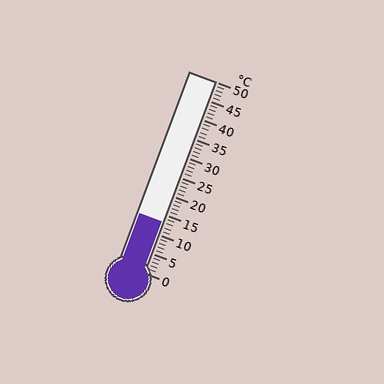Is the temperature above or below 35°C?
The temperature is below 35°C.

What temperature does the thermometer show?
The thermometer shows approximately 13°C.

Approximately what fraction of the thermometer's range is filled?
The thermometer is filled to approximately 25% of its range.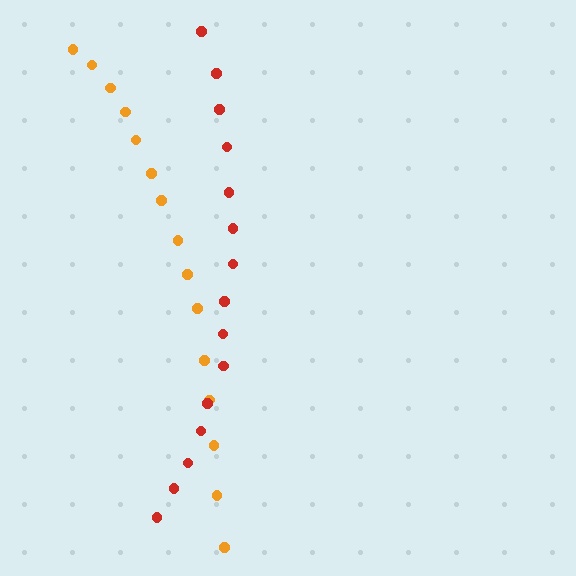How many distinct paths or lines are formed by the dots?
There are 2 distinct paths.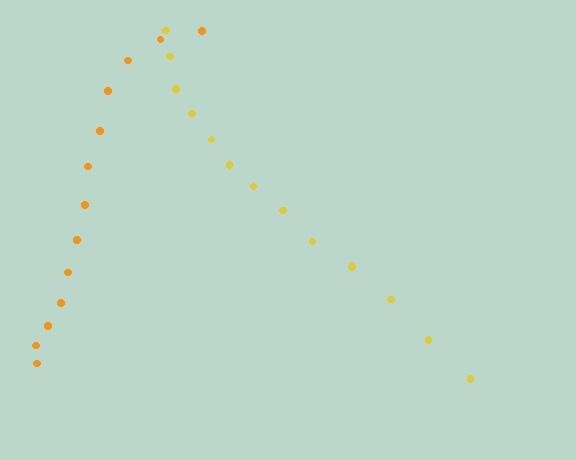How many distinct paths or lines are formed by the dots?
There are 2 distinct paths.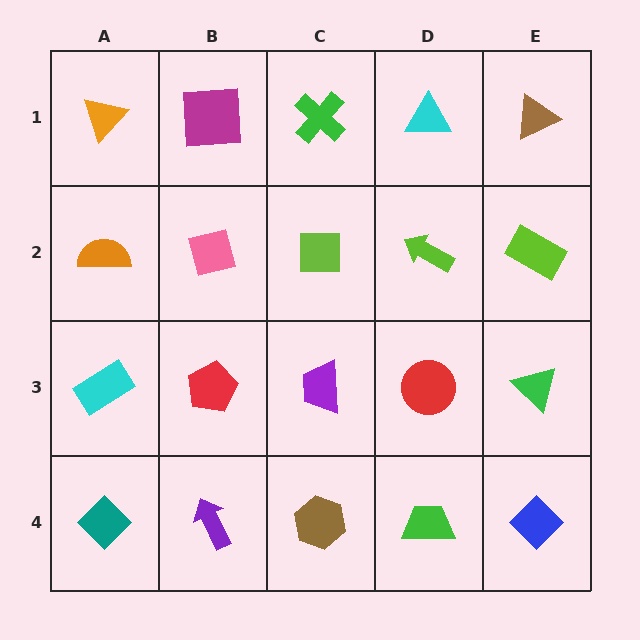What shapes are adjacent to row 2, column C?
A green cross (row 1, column C), a purple trapezoid (row 3, column C), a pink square (row 2, column B), a lime arrow (row 2, column D).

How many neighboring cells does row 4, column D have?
3.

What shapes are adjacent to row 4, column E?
A green triangle (row 3, column E), a green trapezoid (row 4, column D).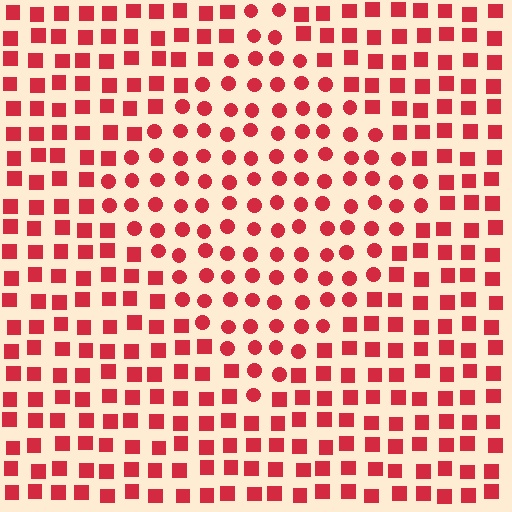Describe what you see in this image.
The image is filled with small red elements arranged in a uniform grid. A diamond-shaped region contains circles, while the surrounding area contains squares. The boundary is defined purely by the change in element shape.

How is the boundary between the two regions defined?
The boundary is defined by a change in element shape: circles inside vs. squares outside. All elements share the same color and spacing.